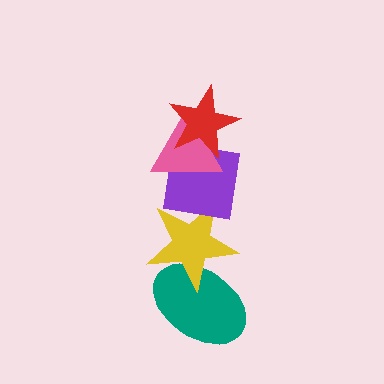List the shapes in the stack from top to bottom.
From top to bottom: the red star, the pink triangle, the purple square, the yellow star, the teal ellipse.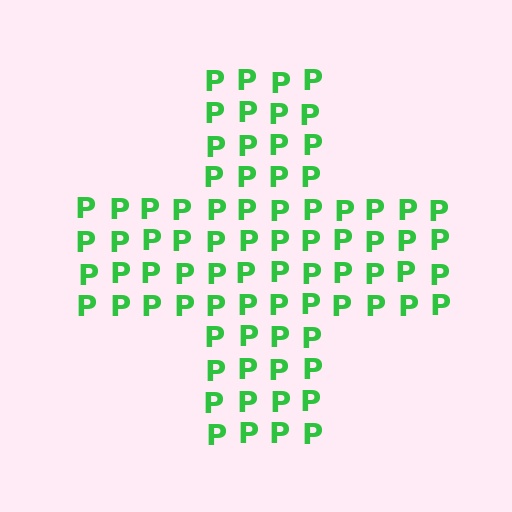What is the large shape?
The large shape is a cross.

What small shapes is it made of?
It is made of small letter P's.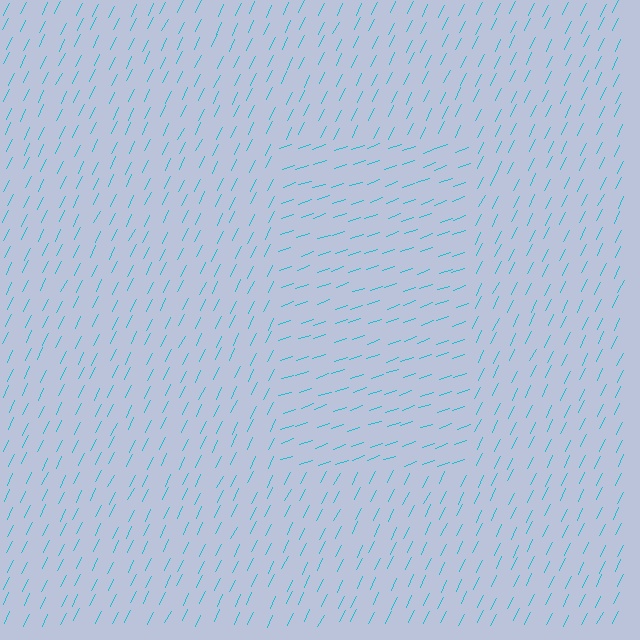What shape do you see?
I see a rectangle.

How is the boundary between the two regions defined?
The boundary is defined purely by a change in line orientation (approximately 45 degrees difference). All lines are the same color and thickness.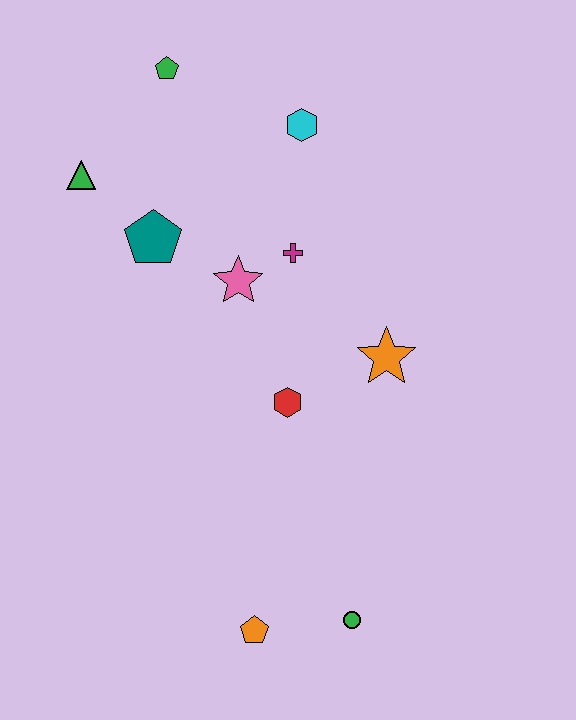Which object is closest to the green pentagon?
The green triangle is closest to the green pentagon.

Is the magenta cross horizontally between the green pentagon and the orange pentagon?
No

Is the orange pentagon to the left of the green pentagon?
No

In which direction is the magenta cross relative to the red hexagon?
The magenta cross is above the red hexagon.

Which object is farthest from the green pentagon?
The green circle is farthest from the green pentagon.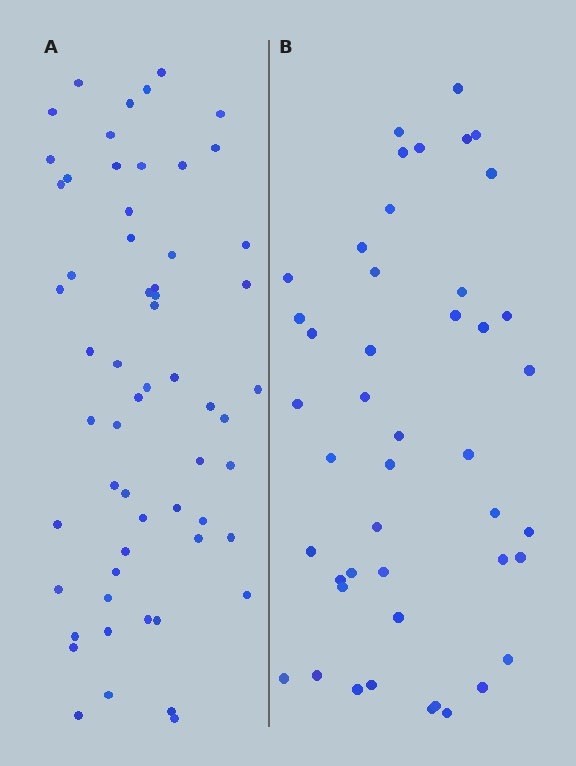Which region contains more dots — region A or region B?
Region A (the left region) has more dots.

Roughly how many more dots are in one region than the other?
Region A has approximately 15 more dots than region B.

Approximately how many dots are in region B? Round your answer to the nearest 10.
About 40 dots. (The exact count is 45, which rounds to 40.)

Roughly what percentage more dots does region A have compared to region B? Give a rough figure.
About 30% more.